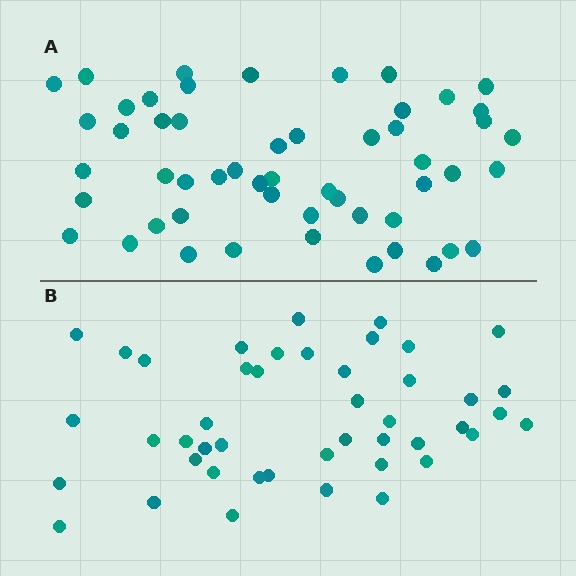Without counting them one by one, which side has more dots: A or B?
Region A (the top region) has more dots.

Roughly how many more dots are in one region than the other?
Region A has roughly 8 or so more dots than region B.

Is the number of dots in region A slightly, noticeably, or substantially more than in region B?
Region A has only slightly more — the two regions are fairly close. The ratio is roughly 1.2 to 1.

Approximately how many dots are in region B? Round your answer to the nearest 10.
About 40 dots. (The exact count is 45, which rounds to 40.)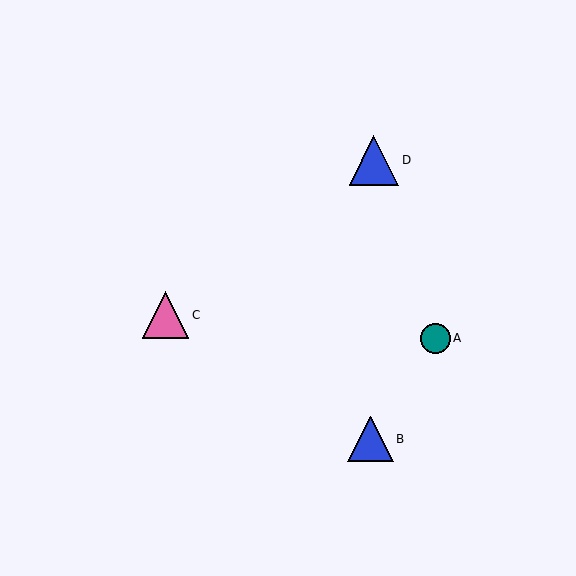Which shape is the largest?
The blue triangle (labeled D) is the largest.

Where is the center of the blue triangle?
The center of the blue triangle is at (374, 160).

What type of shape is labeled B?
Shape B is a blue triangle.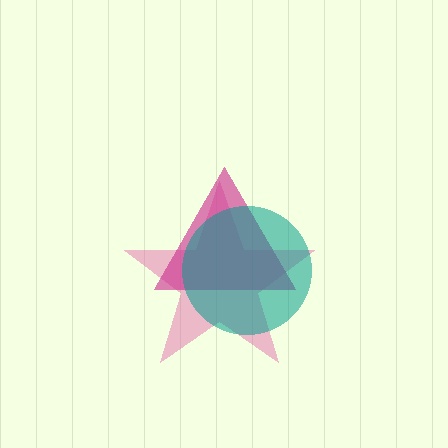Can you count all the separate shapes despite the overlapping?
Yes, there are 3 separate shapes.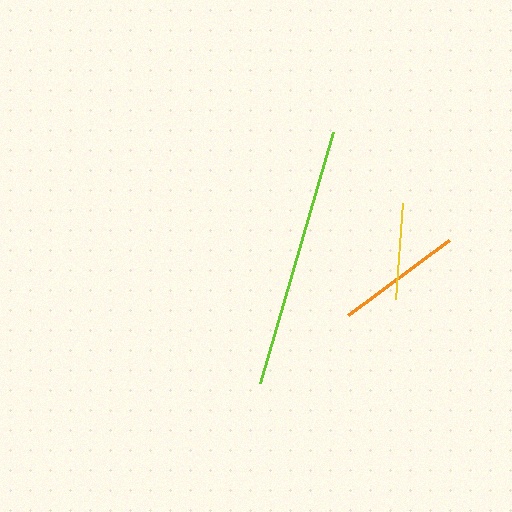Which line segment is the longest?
The lime line is the longest at approximately 262 pixels.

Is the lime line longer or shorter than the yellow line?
The lime line is longer than the yellow line.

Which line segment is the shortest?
The yellow line is the shortest at approximately 96 pixels.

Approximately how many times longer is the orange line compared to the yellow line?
The orange line is approximately 1.3 times the length of the yellow line.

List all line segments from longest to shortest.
From longest to shortest: lime, orange, yellow.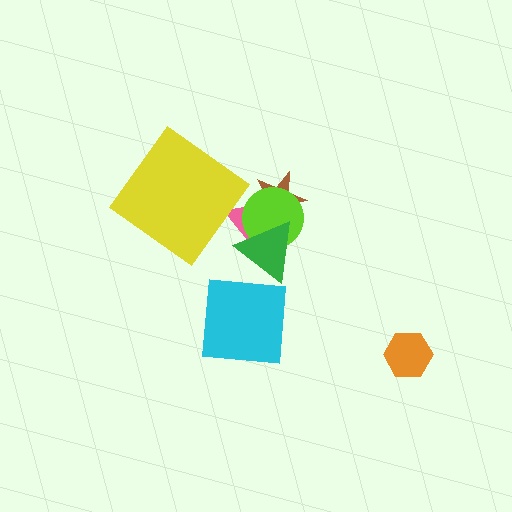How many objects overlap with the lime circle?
3 objects overlap with the lime circle.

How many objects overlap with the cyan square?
0 objects overlap with the cyan square.